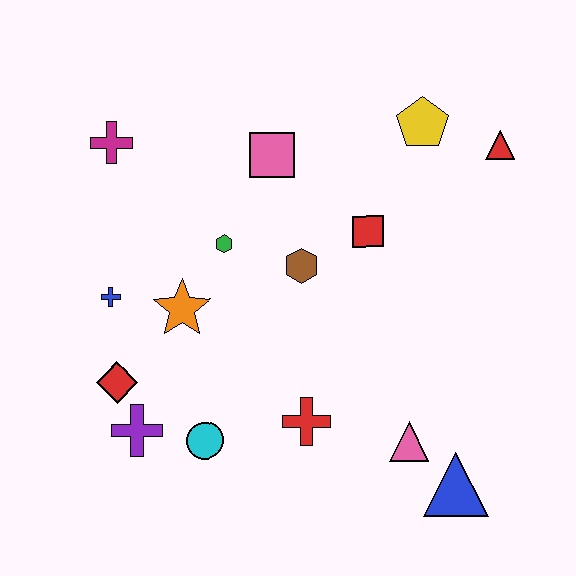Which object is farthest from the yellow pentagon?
The purple cross is farthest from the yellow pentagon.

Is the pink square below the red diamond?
No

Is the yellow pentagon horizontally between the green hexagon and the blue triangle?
Yes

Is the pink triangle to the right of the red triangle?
No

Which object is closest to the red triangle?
The yellow pentagon is closest to the red triangle.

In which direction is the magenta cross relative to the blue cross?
The magenta cross is above the blue cross.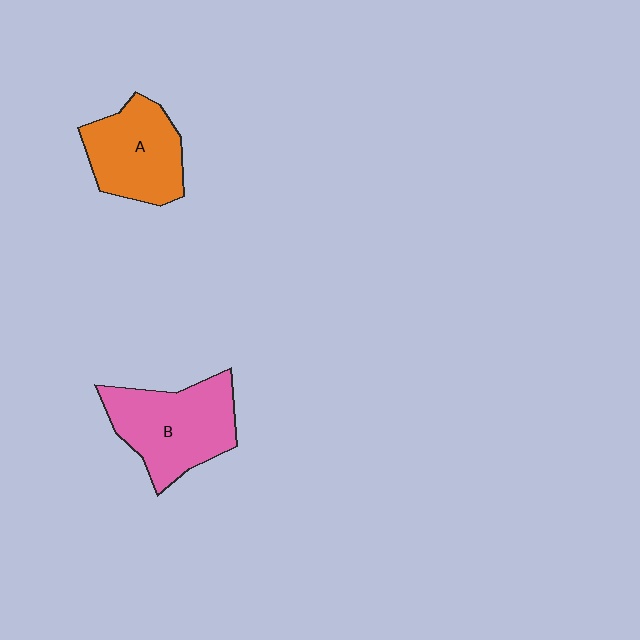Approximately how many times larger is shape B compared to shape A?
Approximately 1.2 times.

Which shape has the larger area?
Shape B (pink).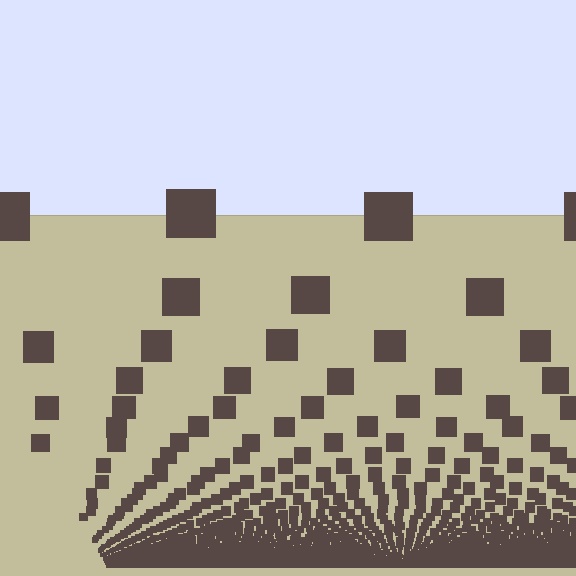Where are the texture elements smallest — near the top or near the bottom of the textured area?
Near the bottom.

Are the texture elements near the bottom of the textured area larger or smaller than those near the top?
Smaller. The gradient is inverted — elements near the bottom are smaller and denser.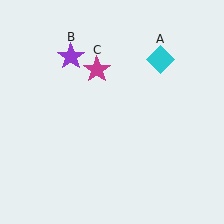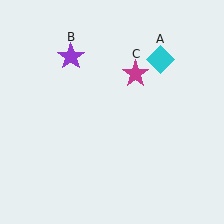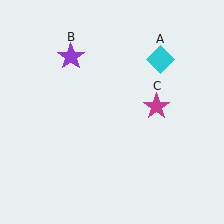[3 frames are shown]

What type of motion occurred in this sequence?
The magenta star (object C) rotated clockwise around the center of the scene.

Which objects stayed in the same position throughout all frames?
Cyan diamond (object A) and purple star (object B) remained stationary.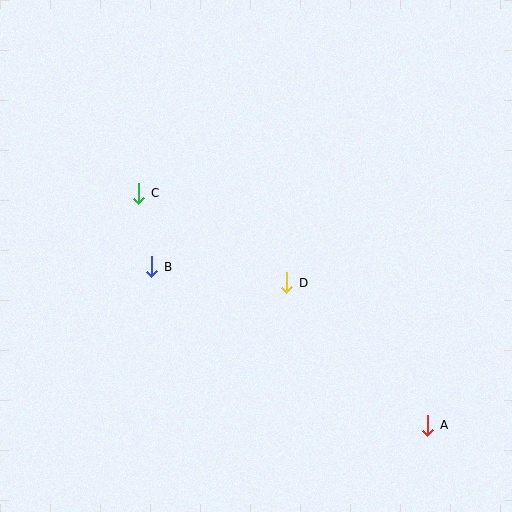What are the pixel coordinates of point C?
Point C is at (139, 193).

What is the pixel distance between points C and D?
The distance between C and D is 173 pixels.